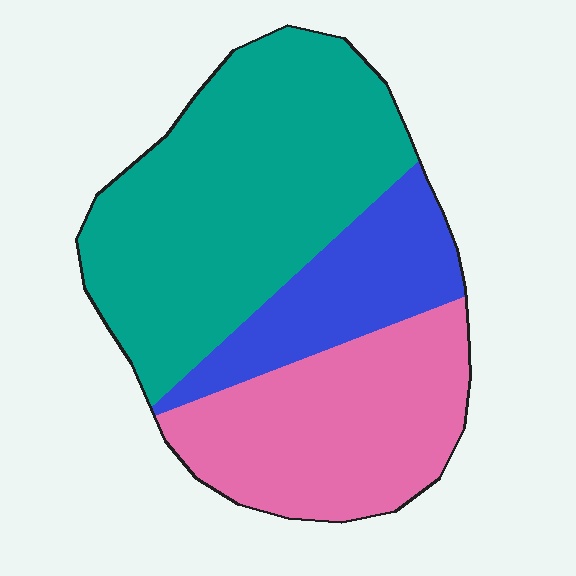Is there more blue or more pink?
Pink.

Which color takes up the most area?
Teal, at roughly 50%.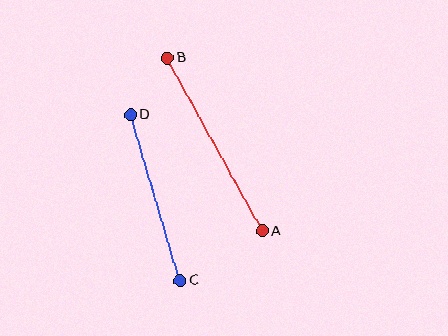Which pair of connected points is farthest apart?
Points A and B are farthest apart.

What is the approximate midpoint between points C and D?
The midpoint is at approximately (155, 198) pixels.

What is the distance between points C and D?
The distance is approximately 173 pixels.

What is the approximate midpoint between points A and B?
The midpoint is at approximately (215, 144) pixels.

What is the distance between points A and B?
The distance is approximately 197 pixels.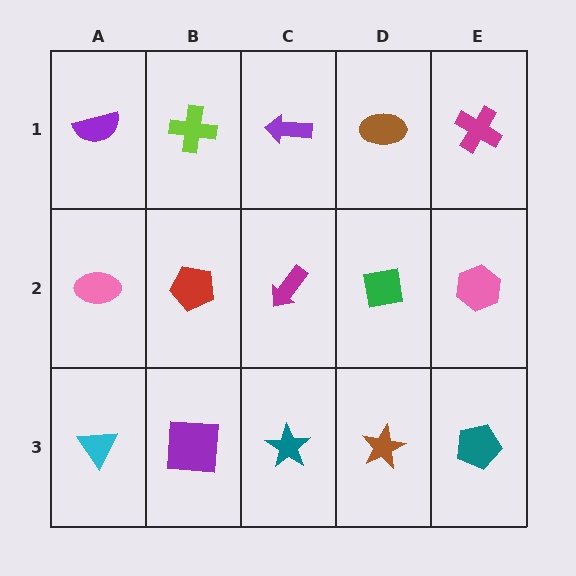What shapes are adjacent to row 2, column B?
A lime cross (row 1, column B), a purple square (row 3, column B), a pink ellipse (row 2, column A), a magenta arrow (row 2, column C).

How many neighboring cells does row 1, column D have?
3.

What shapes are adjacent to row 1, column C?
A magenta arrow (row 2, column C), a lime cross (row 1, column B), a brown ellipse (row 1, column D).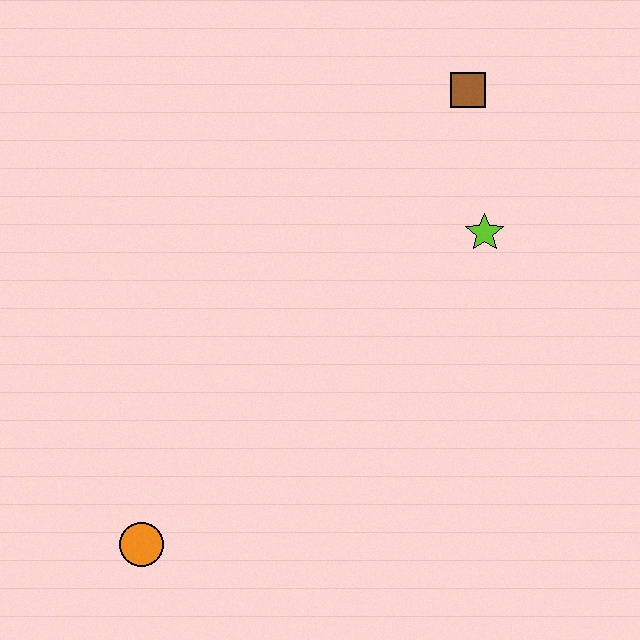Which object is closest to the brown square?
The lime star is closest to the brown square.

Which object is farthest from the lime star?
The orange circle is farthest from the lime star.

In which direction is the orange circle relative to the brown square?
The orange circle is below the brown square.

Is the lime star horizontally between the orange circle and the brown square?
No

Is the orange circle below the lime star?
Yes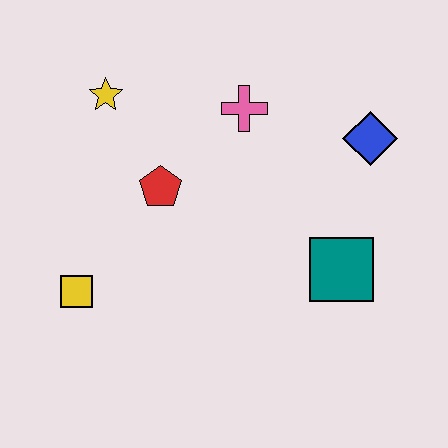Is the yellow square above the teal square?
No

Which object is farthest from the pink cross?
The yellow square is farthest from the pink cross.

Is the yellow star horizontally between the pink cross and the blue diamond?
No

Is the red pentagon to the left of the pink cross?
Yes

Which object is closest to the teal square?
The blue diamond is closest to the teal square.